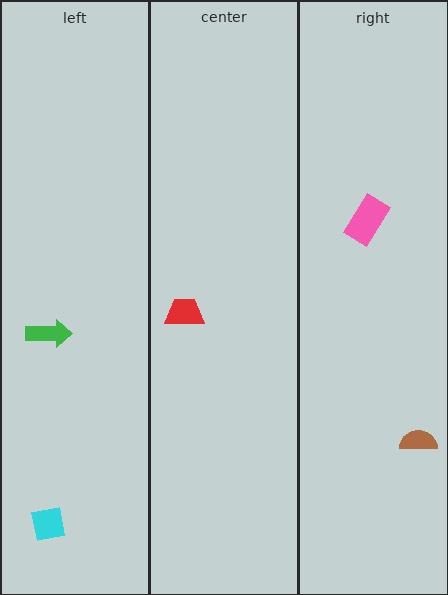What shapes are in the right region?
The pink rectangle, the brown semicircle.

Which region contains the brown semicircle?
The right region.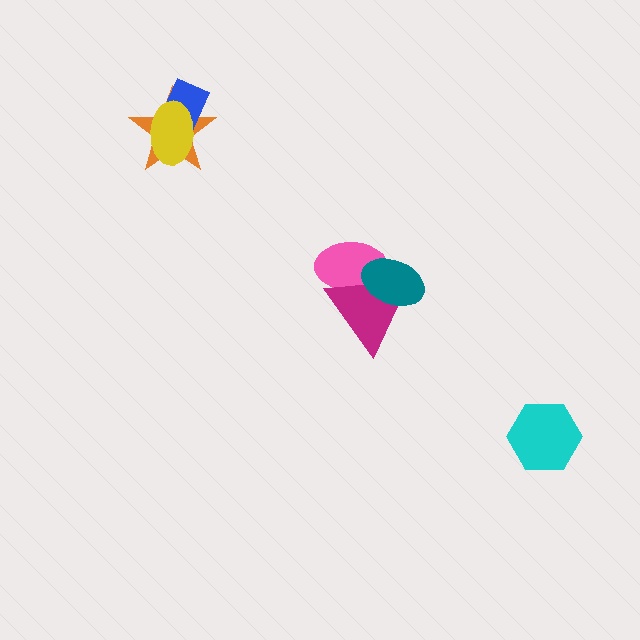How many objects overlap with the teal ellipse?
2 objects overlap with the teal ellipse.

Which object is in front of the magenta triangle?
The teal ellipse is in front of the magenta triangle.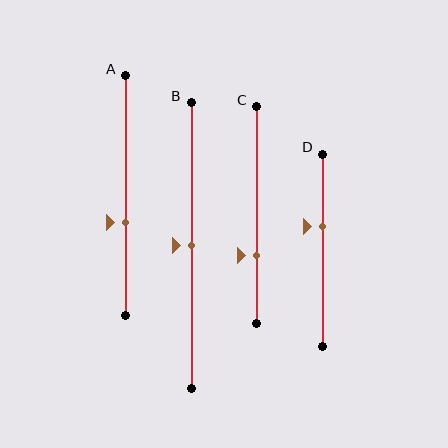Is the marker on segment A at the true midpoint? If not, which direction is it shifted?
No, the marker on segment A is shifted downward by about 11% of the segment length.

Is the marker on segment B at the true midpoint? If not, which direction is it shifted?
Yes, the marker on segment B is at the true midpoint.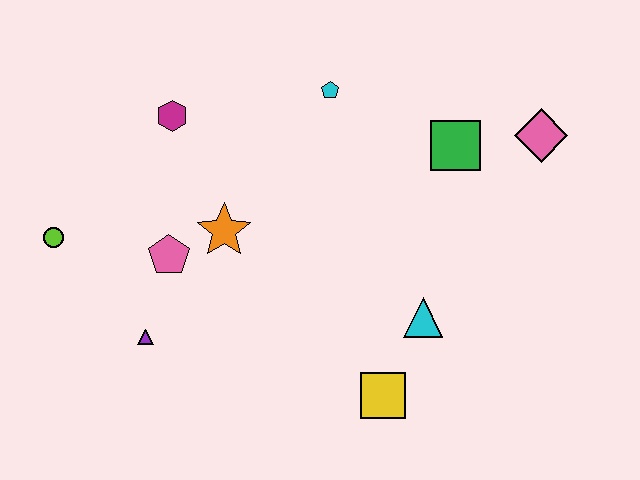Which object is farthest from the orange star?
The pink diamond is farthest from the orange star.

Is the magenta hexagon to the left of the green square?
Yes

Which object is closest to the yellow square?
The cyan triangle is closest to the yellow square.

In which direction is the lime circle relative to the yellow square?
The lime circle is to the left of the yellow square.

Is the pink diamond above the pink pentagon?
Yes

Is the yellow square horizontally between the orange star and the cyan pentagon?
No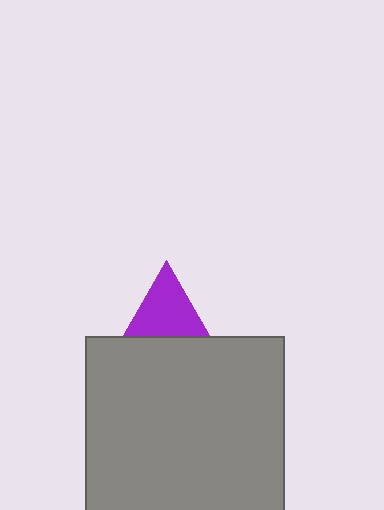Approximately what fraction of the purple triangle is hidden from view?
Roughly 54% of the purple triangle is hidden behind the gray rectangle.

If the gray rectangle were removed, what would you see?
You would see the complete purple triangle.